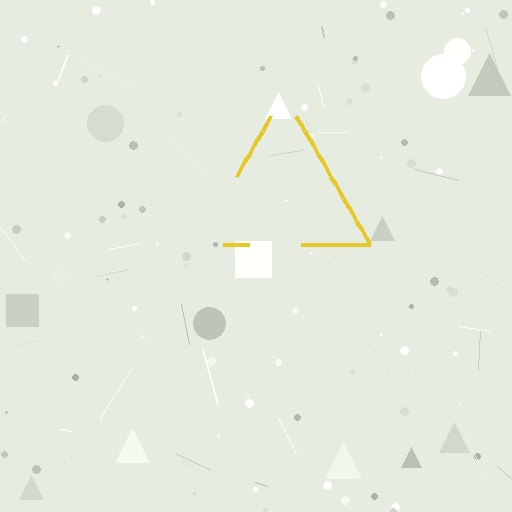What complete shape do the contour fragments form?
The contour fragments form a triangle.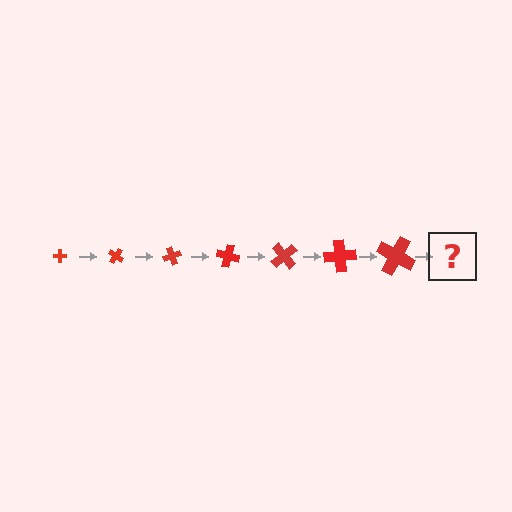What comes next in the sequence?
The next element should be a cross, larger than the previous one and rotated 245 degrees from the start.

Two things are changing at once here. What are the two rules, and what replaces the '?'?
The two rules are that the cross grows larger each step and it rotates 35 degrees each step. The '?' should be a cross, larger than the previous one and rotated 245 degrees from the start.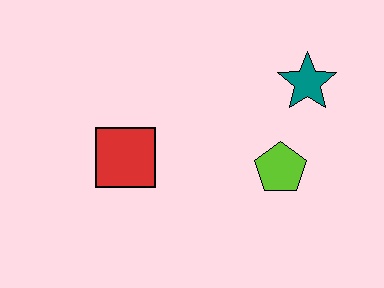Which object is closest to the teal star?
The lime pentagon is closest to the teal star.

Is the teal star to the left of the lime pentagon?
No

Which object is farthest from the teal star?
The red square is farthest from the teal star.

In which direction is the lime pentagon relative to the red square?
The lime pentagon is to the right of the red square.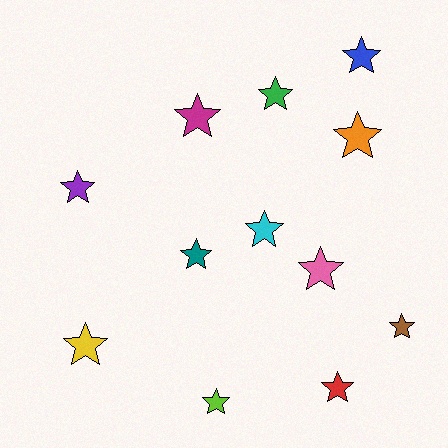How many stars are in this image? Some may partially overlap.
There are 12 stars.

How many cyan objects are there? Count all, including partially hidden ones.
There is 1 cyan object.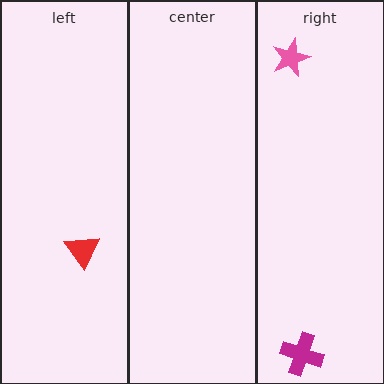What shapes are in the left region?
The red triangle.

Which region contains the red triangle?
The left region.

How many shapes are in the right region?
2.